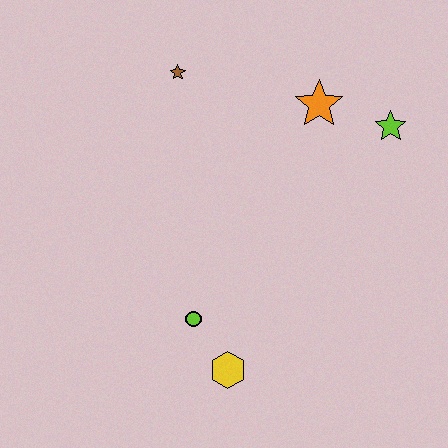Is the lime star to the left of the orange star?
No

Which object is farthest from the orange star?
The yellow hexagon is farthest from the orange star.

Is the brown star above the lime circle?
Yes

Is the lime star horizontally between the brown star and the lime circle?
No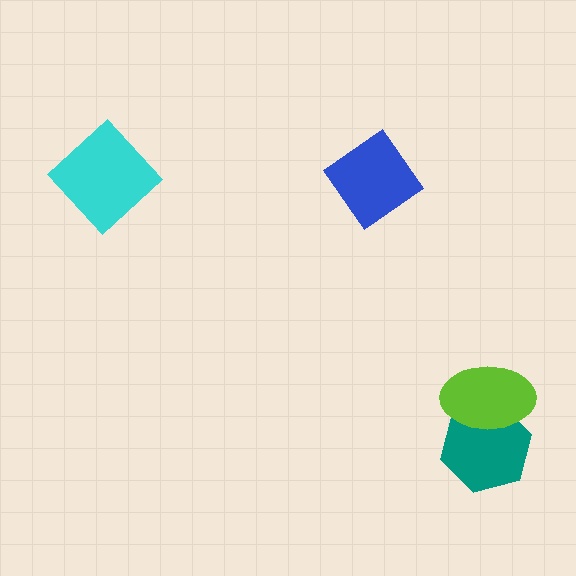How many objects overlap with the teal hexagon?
1 object overlaps with the teal hexagon.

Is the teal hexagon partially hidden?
Yes, it is partially covered by another shape.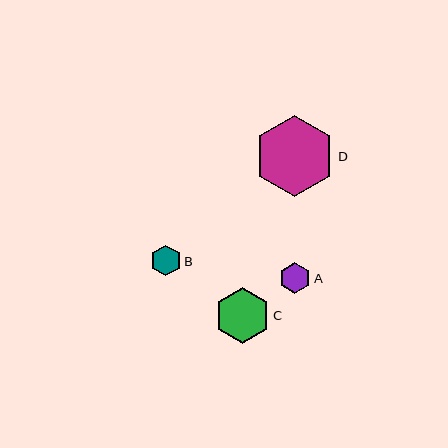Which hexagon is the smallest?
Hexagon B is the smallest with a size of approximately 30 pixels.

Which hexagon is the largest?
Hexagon D is the largest with a size of approximately 82 pixels.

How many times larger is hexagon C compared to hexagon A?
Hexagon C is approximately 1.8 times the size of hexagon A.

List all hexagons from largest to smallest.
From largest to smallest: D, C, A, B.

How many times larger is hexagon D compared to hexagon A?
Hexagon D is approximately 2.6 times the size of hexagon A.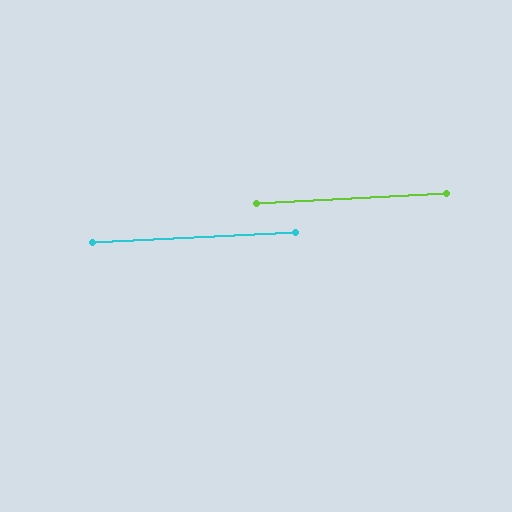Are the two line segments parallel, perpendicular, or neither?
Parallel — their directions differ by only 0.0°.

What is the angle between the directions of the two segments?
Approximately 0 degrees.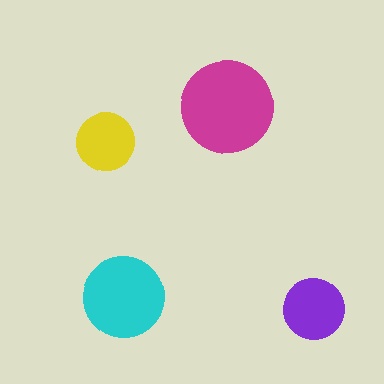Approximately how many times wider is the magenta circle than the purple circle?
About 1.5 times wider.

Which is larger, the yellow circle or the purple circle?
The purple one.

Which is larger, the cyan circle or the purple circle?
The cyan one.